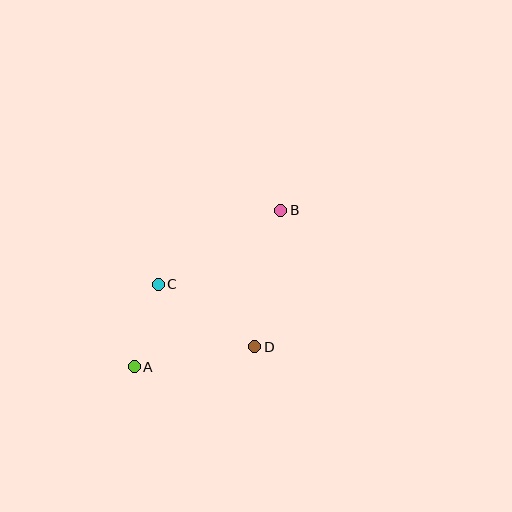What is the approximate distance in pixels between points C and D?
The distance between C and D is approximately 116 pixels.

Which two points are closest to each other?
Points A and C are closest to each other.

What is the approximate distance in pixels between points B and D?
The distance between B and D is approximately 139 pixels.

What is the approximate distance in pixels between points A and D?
The distance between A and D is approximately 122 pixels.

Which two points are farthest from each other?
Points A and B are farthest from each other.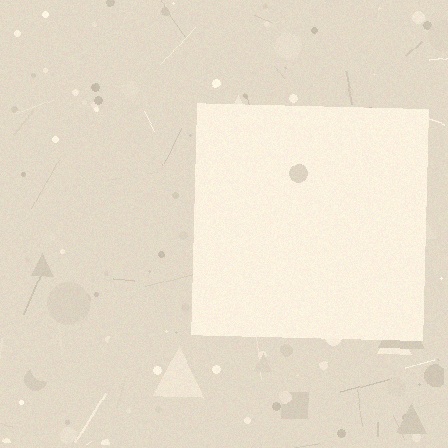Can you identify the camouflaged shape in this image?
The camouflaged shape is a square.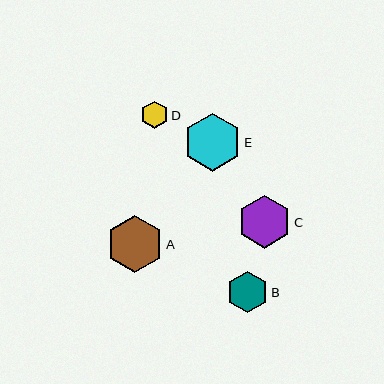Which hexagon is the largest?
Hexagon E is the largest with a size of approximately 58 pixels.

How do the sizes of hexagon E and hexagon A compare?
Hexagon E and hexagon A are approximately the same size.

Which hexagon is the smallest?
Hexagon D is the smallest with a size of approximately 28 pixels.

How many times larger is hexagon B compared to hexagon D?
Hexagon B is approximately 1.5 times the size of hexagon D.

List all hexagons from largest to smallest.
From largest to smallest: E, A, C, B, D.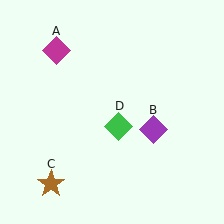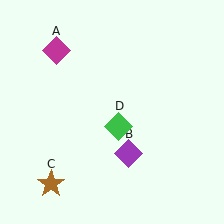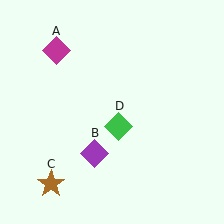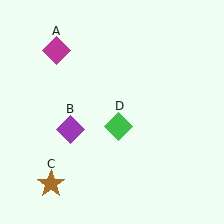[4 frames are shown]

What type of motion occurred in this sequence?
The purple diamond (object B) rotated clockwise around the center of the scene.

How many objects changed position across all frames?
1 object changed position: purple diamond (object B).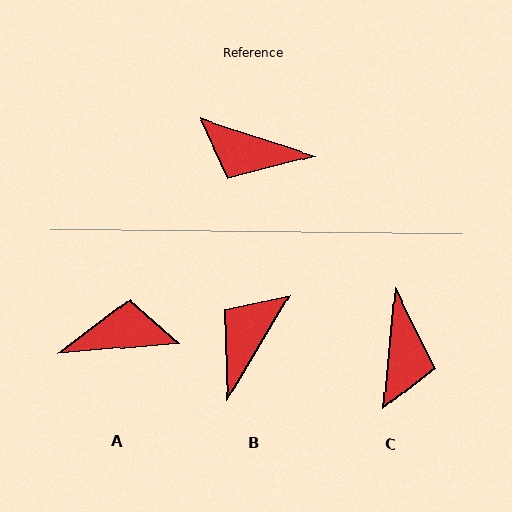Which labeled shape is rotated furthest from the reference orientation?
A, about 157 degrees away.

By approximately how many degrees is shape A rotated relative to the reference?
Approximately 157 degrees clockwise.